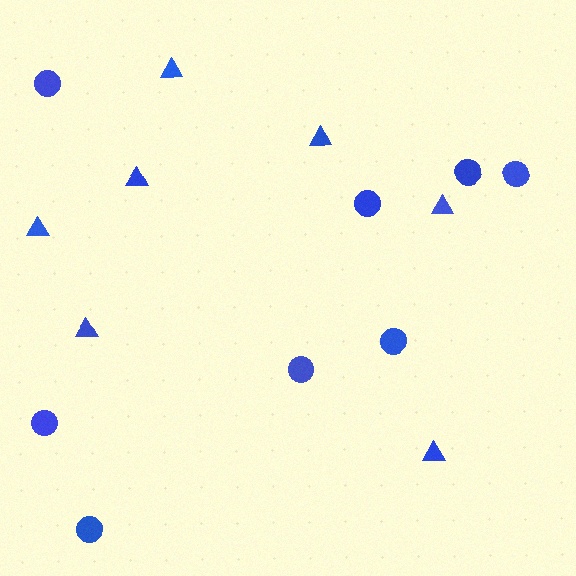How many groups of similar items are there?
There are 2 groups: one group of triangles (7) and one group of circles (8).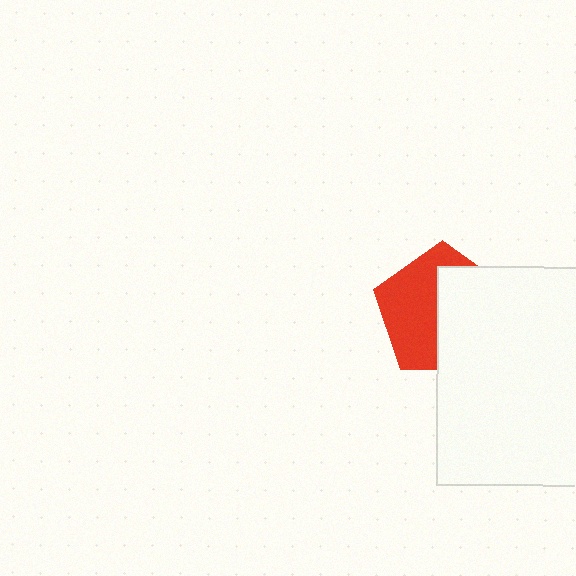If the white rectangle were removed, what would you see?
You would see the complete red pentagon.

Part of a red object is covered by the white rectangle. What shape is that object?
It is a pentagon.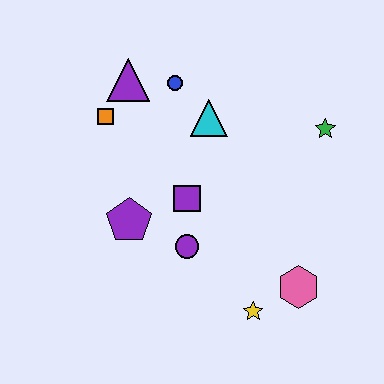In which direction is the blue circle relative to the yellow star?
The blue circle is above the yellow star.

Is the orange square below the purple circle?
No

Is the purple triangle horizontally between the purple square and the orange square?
Yes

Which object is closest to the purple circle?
The purple square is closest to the purple circle.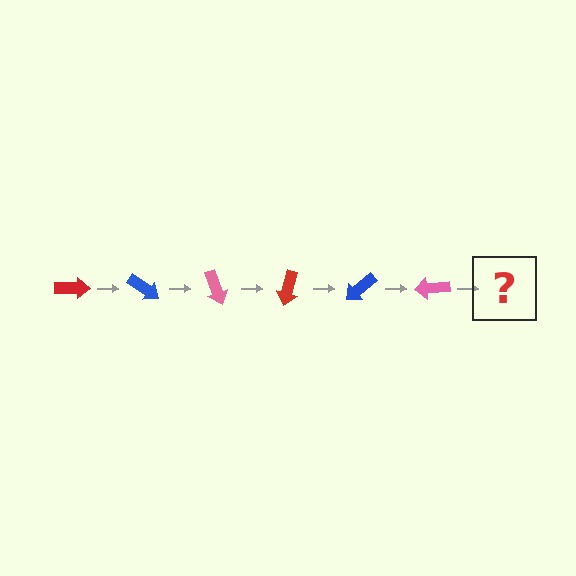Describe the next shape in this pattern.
It should be a red arrow, rotated 210 degrees from the start.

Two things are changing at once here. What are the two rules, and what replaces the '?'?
The two rules are that it rotates 35 degrees each step and the color cycles through red, blue, and pink. The '?' should be a red arrow, rotated 210 degrees from the start.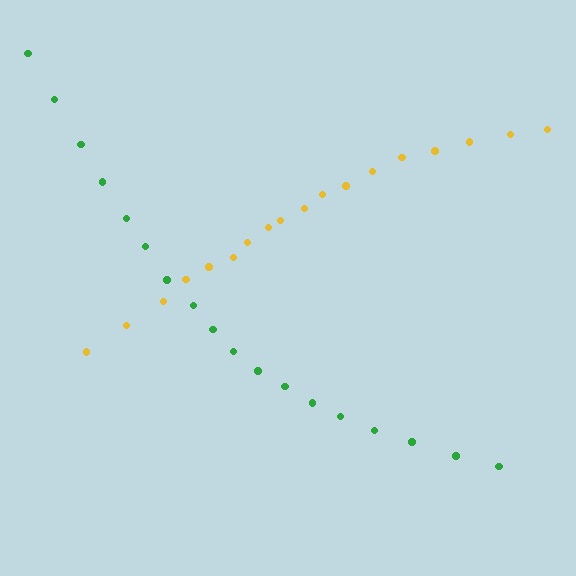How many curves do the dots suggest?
There are 2 distinct paths.